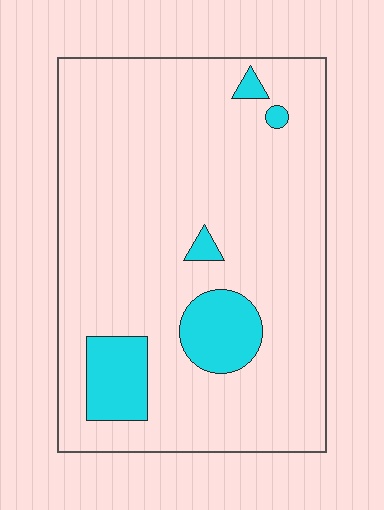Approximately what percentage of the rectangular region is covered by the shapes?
Approximately 10%.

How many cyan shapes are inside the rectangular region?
5.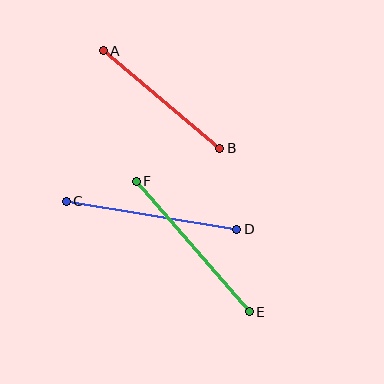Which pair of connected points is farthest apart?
Points C and D are farthest apart.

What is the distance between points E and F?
The distance is approximately 172 pixels.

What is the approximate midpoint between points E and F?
The midpoint is at approximately (193, 246) pixels.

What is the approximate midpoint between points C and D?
The midpoint is at approximately (152, 215) pixels.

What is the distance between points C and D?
The distance is approximately 173 pixels.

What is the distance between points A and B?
The distance is approximately 152 pixels.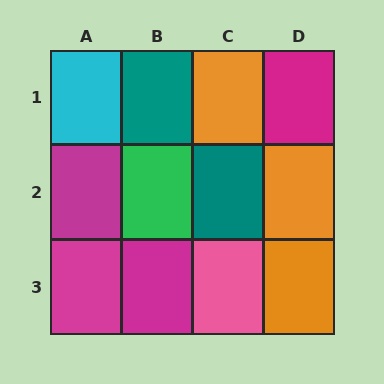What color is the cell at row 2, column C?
Teal.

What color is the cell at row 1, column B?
Teal.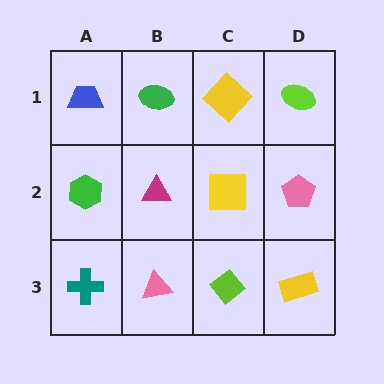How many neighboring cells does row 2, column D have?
3.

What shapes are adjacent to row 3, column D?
A pink pentagon (row 2, column D), a lime diamond (row 3, column C).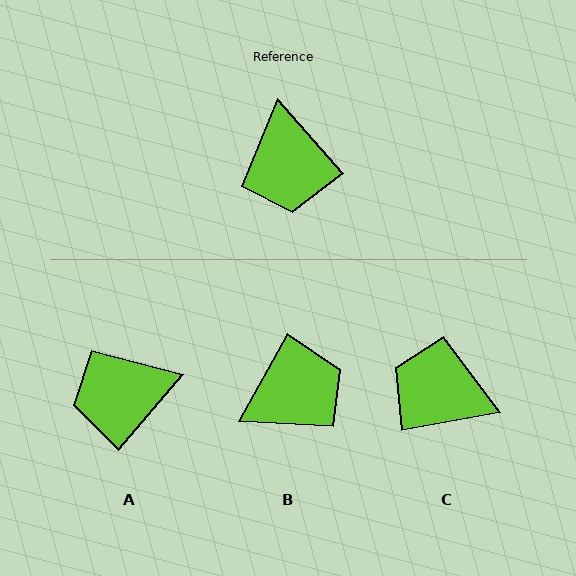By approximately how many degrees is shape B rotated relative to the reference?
Approximately 110 degrees counter-clockwise.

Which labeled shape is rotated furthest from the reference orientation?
C, about 121 degrees away.